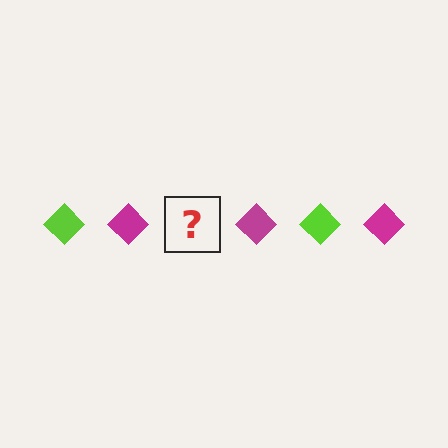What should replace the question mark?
The question mark should be replaced with a lime diamond.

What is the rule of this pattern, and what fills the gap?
The rule is that the pattern cycles through lime, magenta diamonds. The gap should be filled with a lime diamond.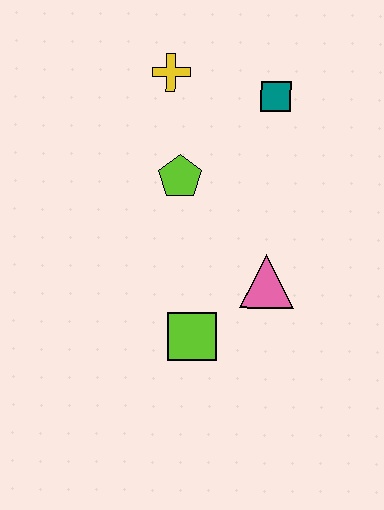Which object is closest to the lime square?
The pink triangle is closest to the lime square.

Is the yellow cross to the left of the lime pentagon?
Yes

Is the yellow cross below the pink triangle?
No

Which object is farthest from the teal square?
The lime square is farthest from the teal square.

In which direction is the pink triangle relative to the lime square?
The pink triangle is to the right of the lime square.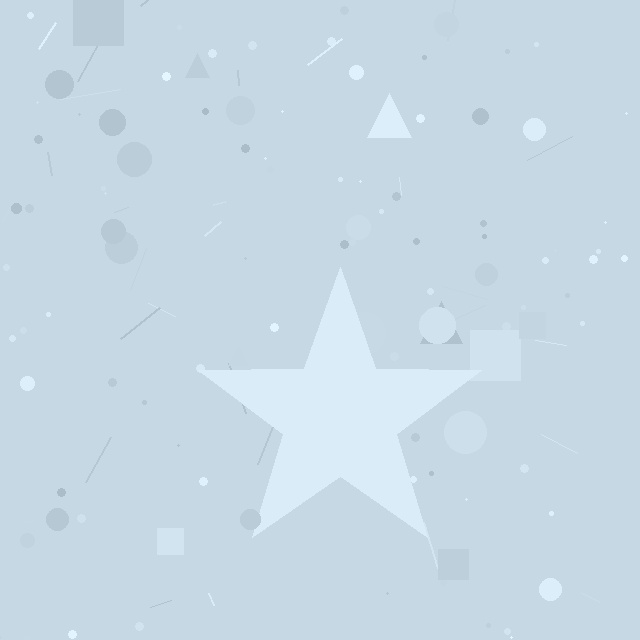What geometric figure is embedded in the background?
A star is embedded in the background.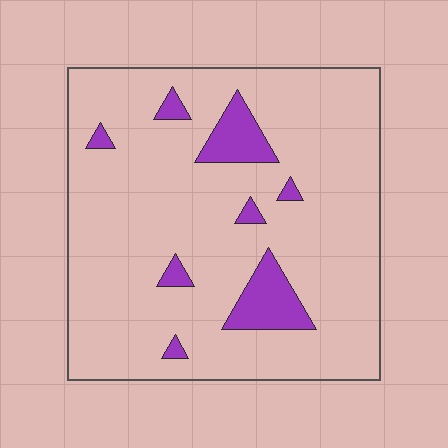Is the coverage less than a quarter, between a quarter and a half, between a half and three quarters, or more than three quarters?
Less than a quarter.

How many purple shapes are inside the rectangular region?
8.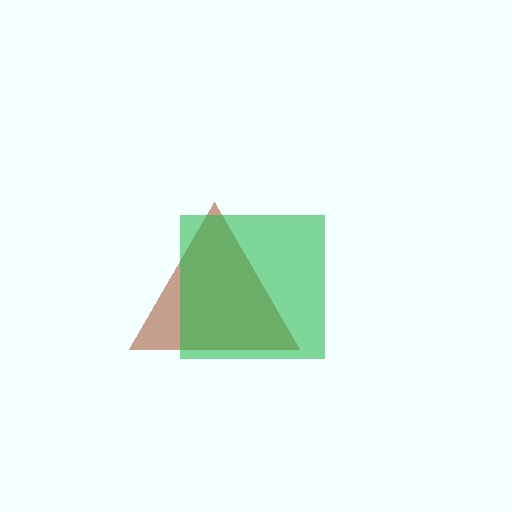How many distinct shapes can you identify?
There are 2 distinct shapes: a brown triangle, a green square.